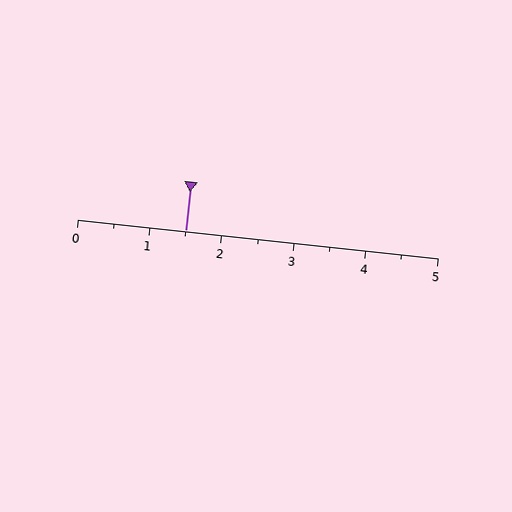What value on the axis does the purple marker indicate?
The marker indicates approximately 1.5.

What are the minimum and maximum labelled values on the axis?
The axis runs from 0 to 5.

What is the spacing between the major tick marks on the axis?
The major ticks are spaced 1 apart.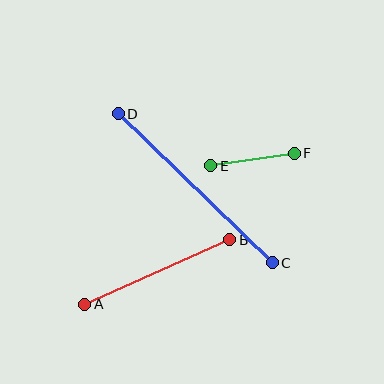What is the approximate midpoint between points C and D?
The midpoint is at approximately (195, 188) pixels.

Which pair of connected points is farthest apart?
Points C and D are farthest apart.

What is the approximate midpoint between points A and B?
The midpoint is at approximately (157, 272) pixels.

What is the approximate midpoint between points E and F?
The midpoint is at approximately (253, 160) pixels.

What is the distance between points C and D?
The distance is approximately 214 pixels.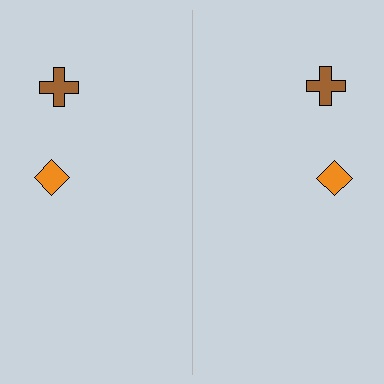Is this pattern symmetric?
Yes, this pattern has bilateral (reflection) symmetry.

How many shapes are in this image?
There are 4 shapes in this image.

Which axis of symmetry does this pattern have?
The pattern has a vertical axis of symmetry running through the center of the image.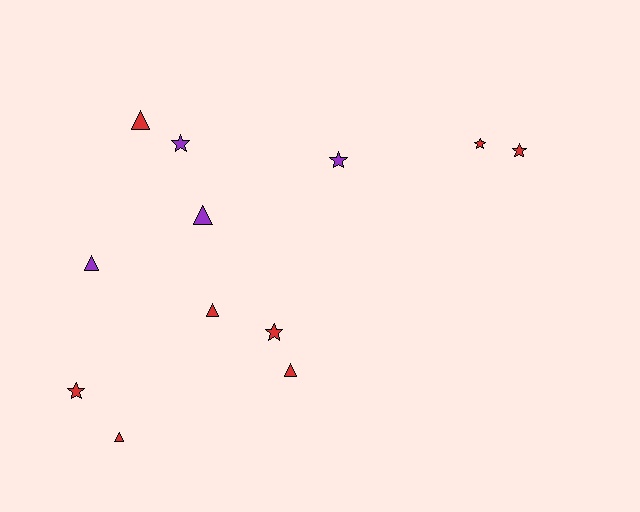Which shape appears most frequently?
Triangle, with 6 objects.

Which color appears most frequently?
Red, with 8 objects.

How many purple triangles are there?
There are 2 purple triangles.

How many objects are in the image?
There are 12 objects.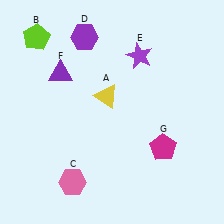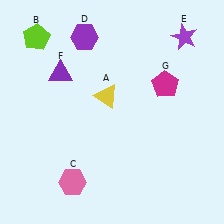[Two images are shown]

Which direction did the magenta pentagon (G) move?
The magenta pentagon (G) moved up.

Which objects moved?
The objects that moved are: the purple star (E), the magenta pentagon (G).